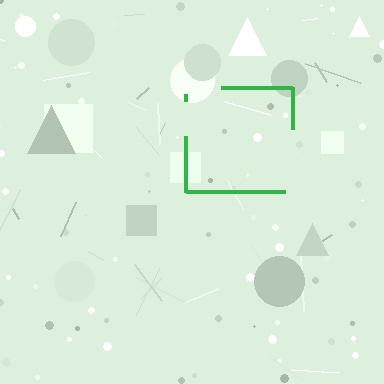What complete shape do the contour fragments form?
The contour fragments form a square.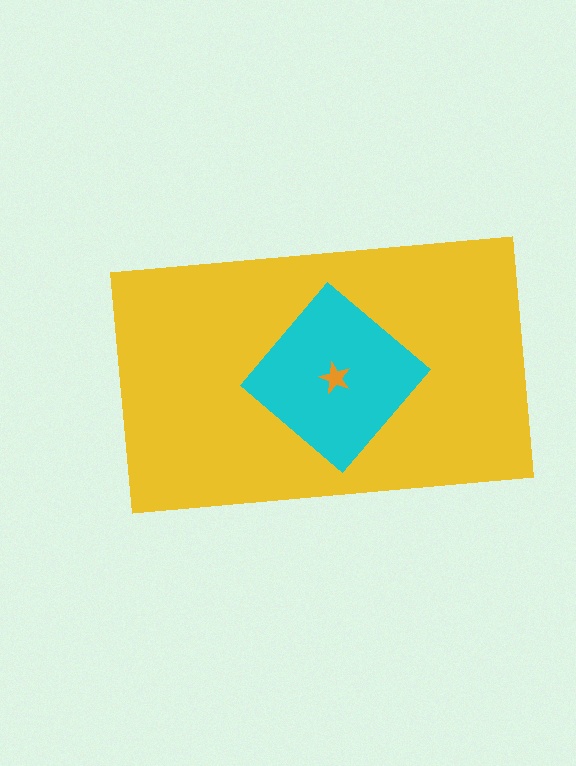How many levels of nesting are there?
3.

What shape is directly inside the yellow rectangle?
The cyan diamond.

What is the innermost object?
The orange star.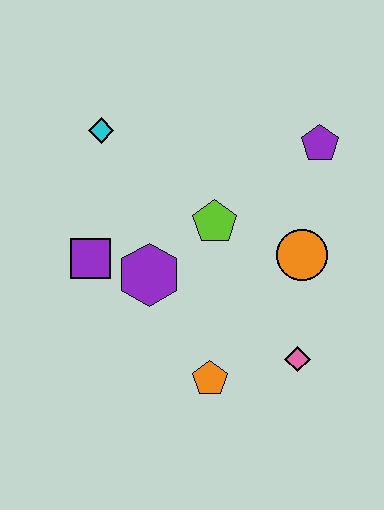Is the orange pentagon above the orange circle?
No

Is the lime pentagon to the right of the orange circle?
No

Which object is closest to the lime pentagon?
The purple hexagon is closest to the lime pentagon.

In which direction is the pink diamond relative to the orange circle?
The pink diamond is below the orange circle.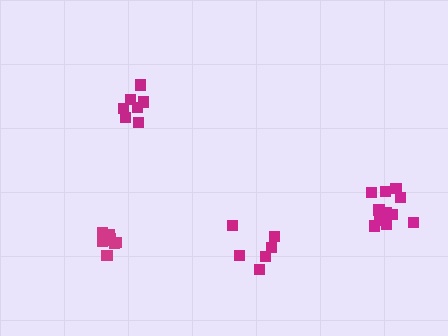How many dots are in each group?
Group 1: 6 dots, Group 2: 7 dots, Group 3: 8 dots, Group 4: 12 dots (33 total).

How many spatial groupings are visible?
There are 4 spatial groupings.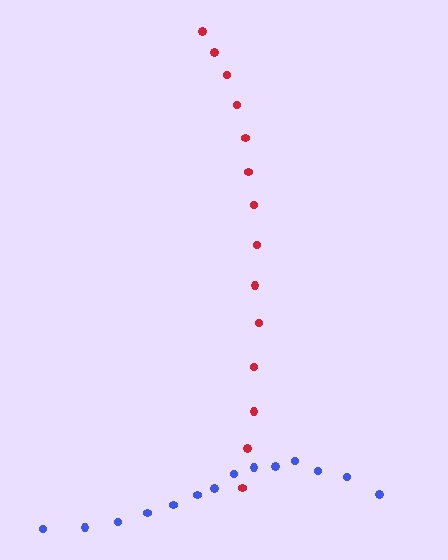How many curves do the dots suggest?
There are 2 distinct paths.